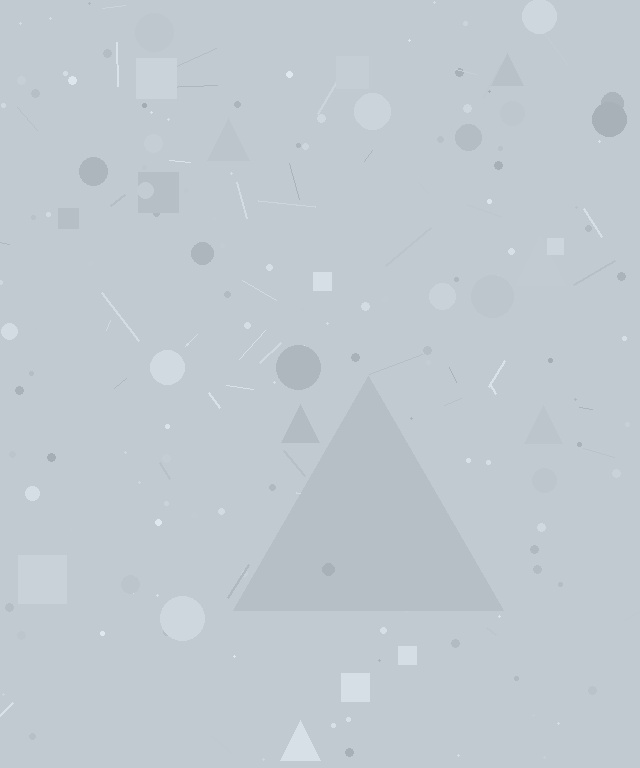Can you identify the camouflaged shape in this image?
The camouflaged shape is a triangle.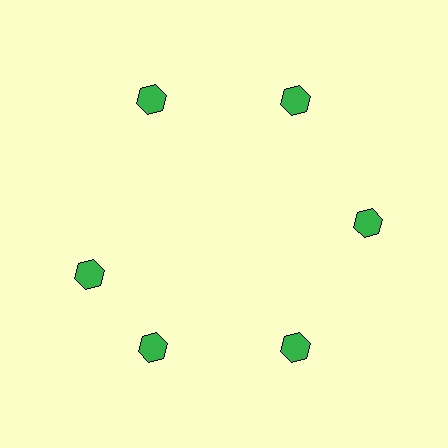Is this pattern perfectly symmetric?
No. The 6 green hexagons are arranged in a ring, but one element near the 9 o'clock position is rotated out of alignment along the ring, breaking the 6-fold rotational symmetry.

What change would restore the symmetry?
The symmetry would be restored by rotating it back into even spacing with its neighbors so that all 6 hexagons sit at equal angles and equal distance from the center.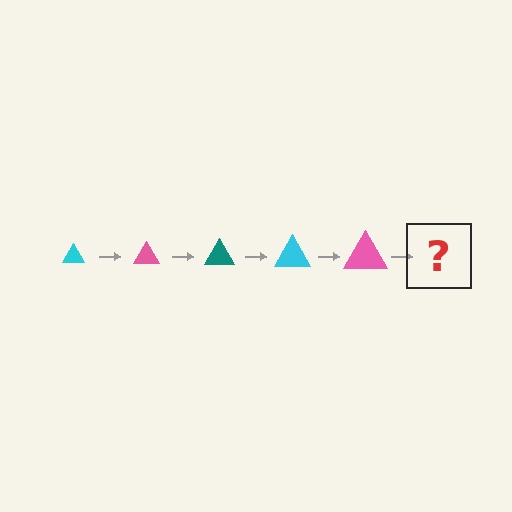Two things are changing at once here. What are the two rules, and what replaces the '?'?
The two rules are that the triangle grows larger each step and the color cycles through cyan, pink, and teal. The '?' should be a teal triangle, larger than the previous one.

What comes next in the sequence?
The next element should be a teal triangle, larger than the previous one.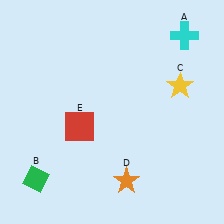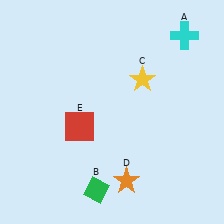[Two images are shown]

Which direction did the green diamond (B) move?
The green diamond (B) moved right.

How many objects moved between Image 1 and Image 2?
2 objects moved between the two images.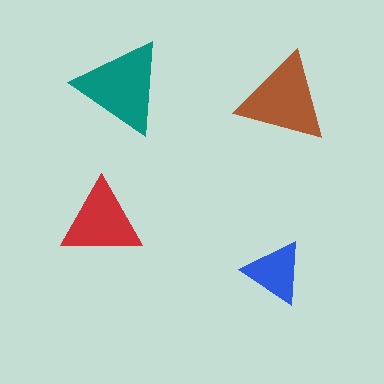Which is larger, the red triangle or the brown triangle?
The brown one.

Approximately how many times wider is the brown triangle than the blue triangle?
About 1.5 times wider.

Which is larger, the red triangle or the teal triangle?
The teal one.